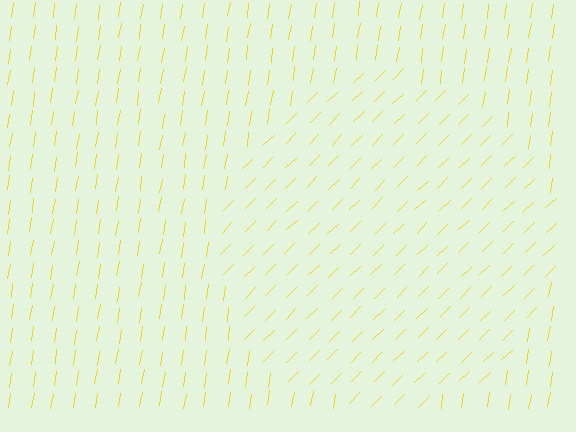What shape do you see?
I see a circle.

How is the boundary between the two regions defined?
The boundary is defined purely by a change in line orientation (approximately 37 degrees difference). All lines are the same color and thickness.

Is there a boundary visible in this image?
Yes, there is a texture boundary formed by a change in line orientation.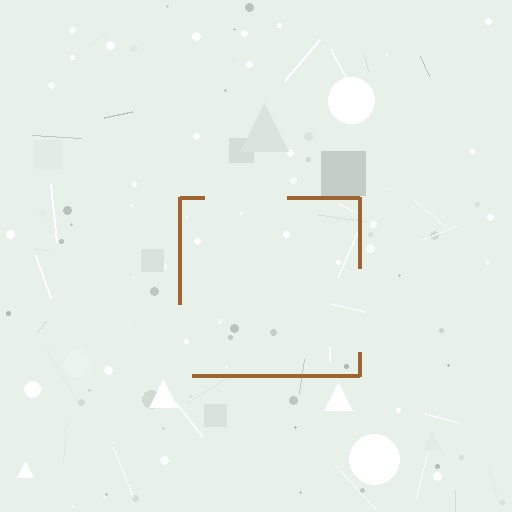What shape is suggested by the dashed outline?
The dashed outline suggests a square.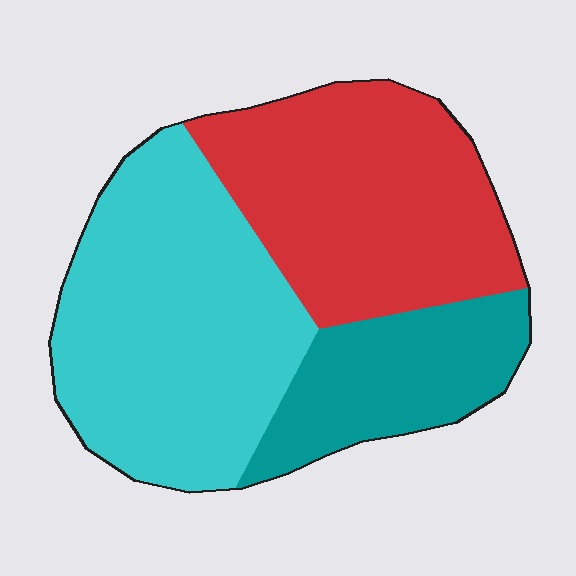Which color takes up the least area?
Teal, at roughly 20%.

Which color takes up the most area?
Cyan, at roughly 45%.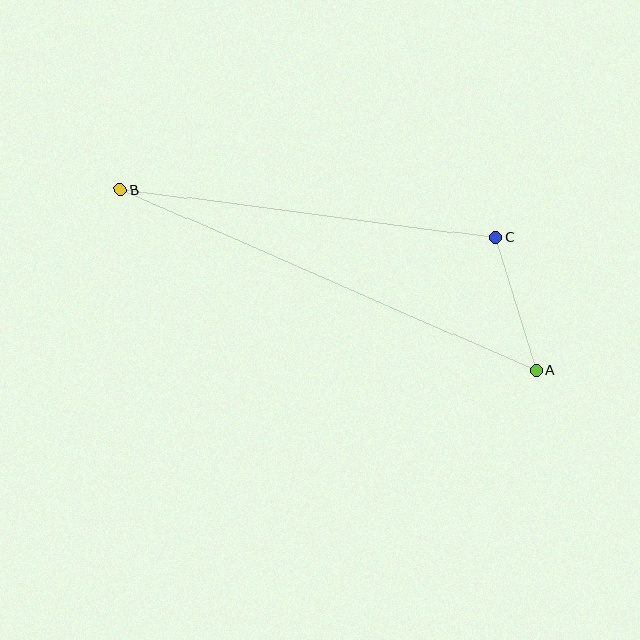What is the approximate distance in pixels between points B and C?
The distance between B and C is approximately 378 pixels.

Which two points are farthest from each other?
Points A and B are farthest from each other.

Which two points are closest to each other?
Points A and C are closest to each other.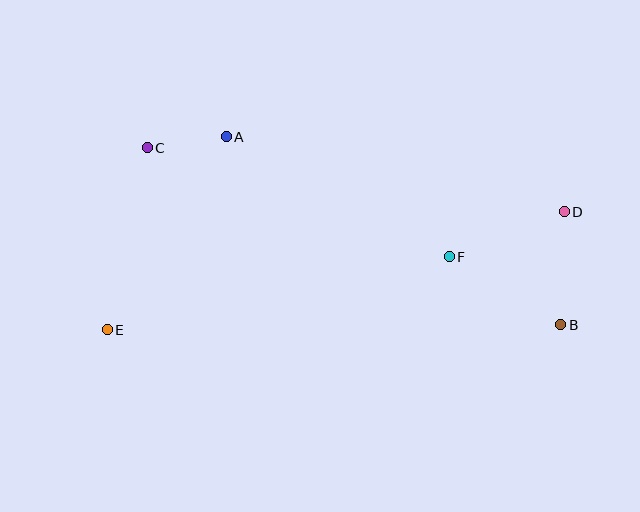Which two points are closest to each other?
Points A and C are closest to each other.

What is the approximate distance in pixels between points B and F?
The distance between B and F is approximately 131 pixels.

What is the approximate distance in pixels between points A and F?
The distance between A and F is approximately 253 pixels.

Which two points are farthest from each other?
Points D and E are farthest from each other.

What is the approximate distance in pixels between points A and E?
The distance between A and E is approximately 226 pixels.